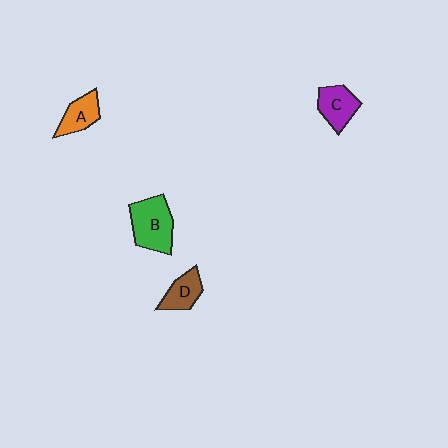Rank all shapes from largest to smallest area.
From largest to smallest: B (green), C (purple), A (orange), D (brown).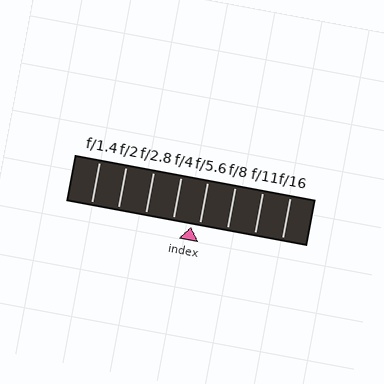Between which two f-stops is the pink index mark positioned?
The index mark is between f/4 and f/5.6.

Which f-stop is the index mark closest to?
The index mark is closest to f/5.6.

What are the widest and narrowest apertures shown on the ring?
The widest aperture shown is f/1.4 and the narrowest is f/16.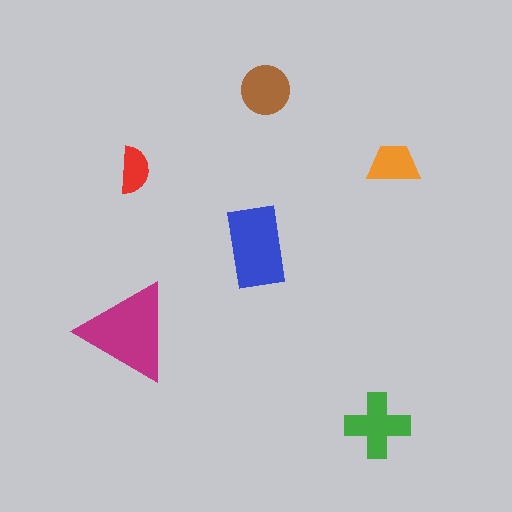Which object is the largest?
The magenta triangle.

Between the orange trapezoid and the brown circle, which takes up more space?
The brown circle.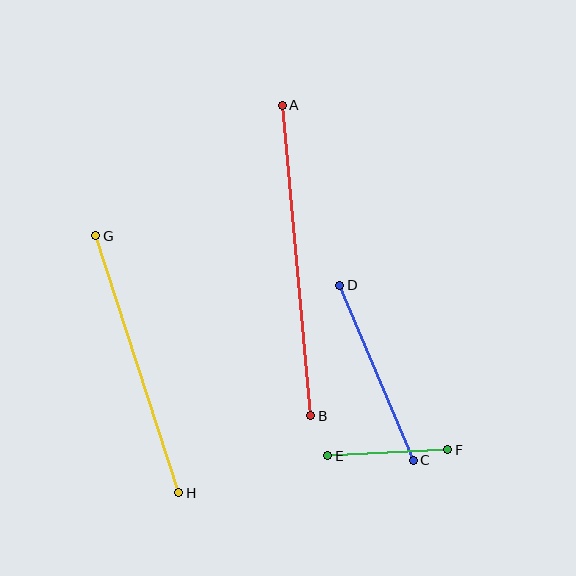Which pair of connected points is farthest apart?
Points A and B are farthest apart.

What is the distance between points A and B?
The distance is approximately 312 pixels.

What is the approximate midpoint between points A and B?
The midpoint is at approximately (296, 260) pixels.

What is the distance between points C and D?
The distance is approximately 190 pixels.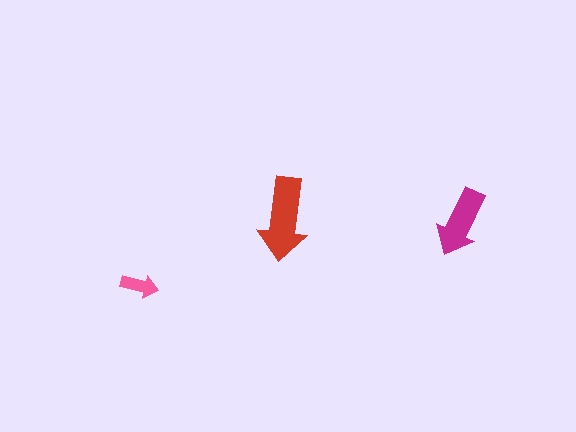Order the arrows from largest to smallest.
the red one, the magenta one, the pink one.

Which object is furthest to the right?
The magenta arrow is rightmost.